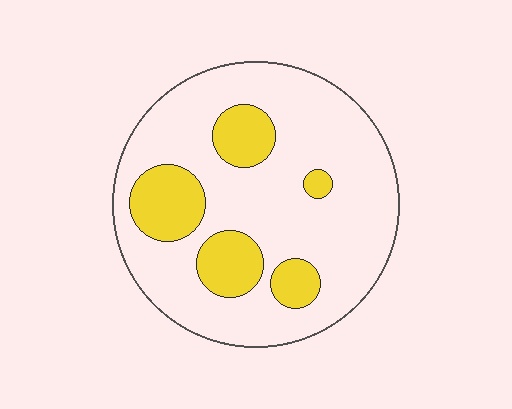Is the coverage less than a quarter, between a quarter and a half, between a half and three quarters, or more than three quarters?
Less than a quarter.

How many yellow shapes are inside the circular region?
5.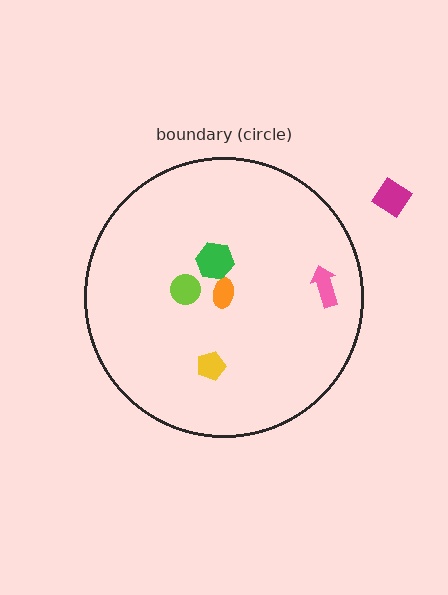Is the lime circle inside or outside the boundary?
Inside.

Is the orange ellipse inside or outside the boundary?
Inside.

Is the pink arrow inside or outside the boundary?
Inside.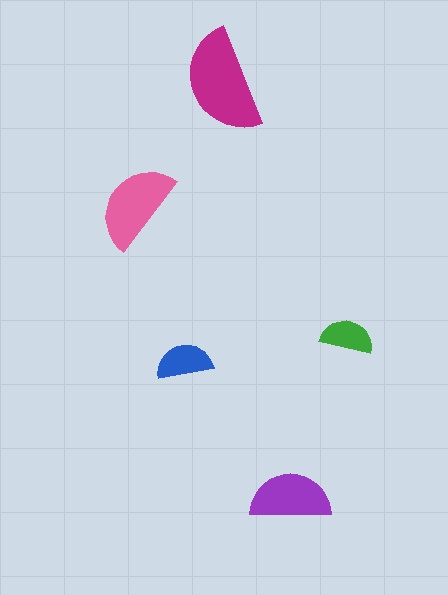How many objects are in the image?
There are 5 objects in the image.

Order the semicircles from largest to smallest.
the magenta one, the pink one, the purple one, the blue one, the green one.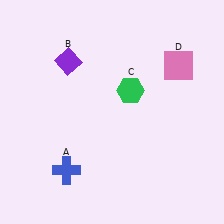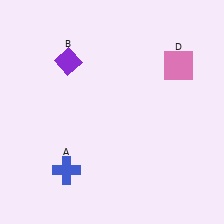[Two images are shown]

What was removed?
The green hexagon (C) was removed in Image 2.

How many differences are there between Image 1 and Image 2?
There is 1 difference between the two images.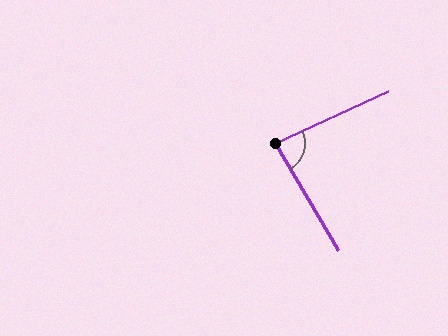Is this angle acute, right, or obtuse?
It is acute.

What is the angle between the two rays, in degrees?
Approximately 84 degrees.